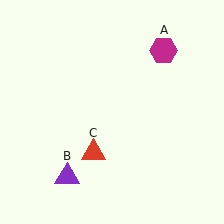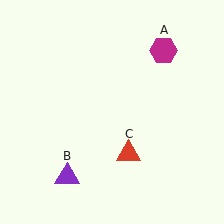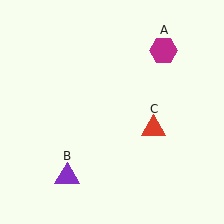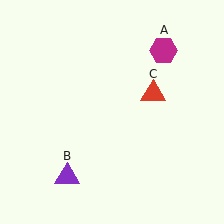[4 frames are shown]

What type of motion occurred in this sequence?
The red triangle (object C) rotated counterclockwise around the center of the scene.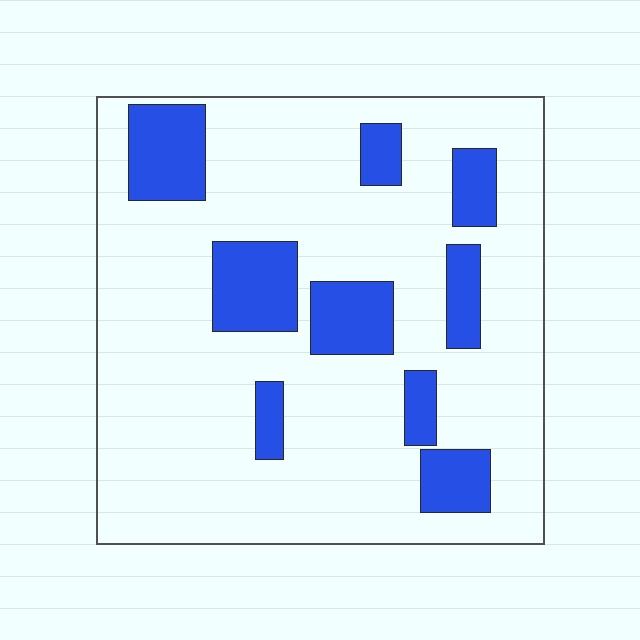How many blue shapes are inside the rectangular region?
9.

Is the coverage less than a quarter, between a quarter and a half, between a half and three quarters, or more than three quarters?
Less than a quarter.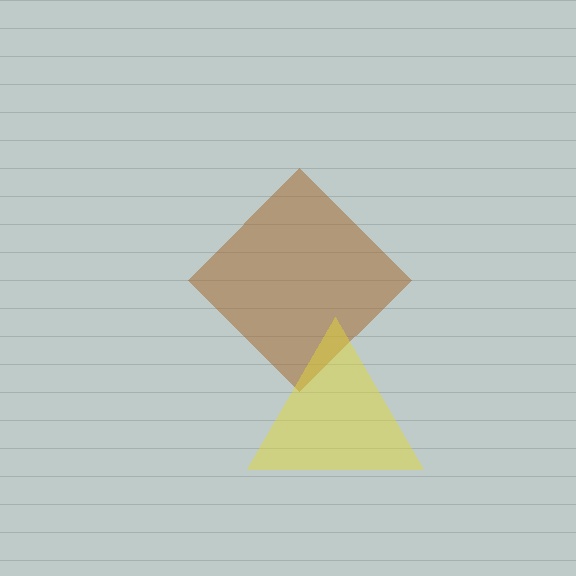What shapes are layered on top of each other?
The layered shapes are: a brown diamond, a yellow triangle.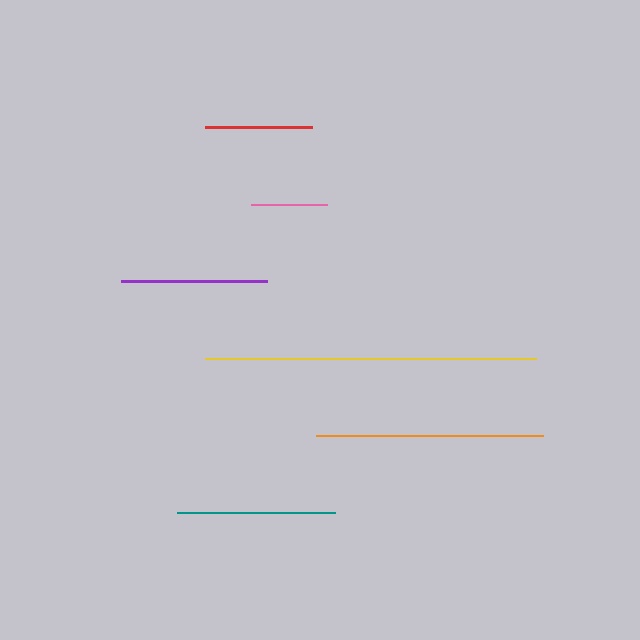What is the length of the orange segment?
The orange segment is approximately 227 pixels long.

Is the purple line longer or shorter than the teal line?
The teal line is longer than the purple line.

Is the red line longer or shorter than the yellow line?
The yellow line is longer than the red line.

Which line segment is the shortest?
The pink line is the shortest at approximately 76 pixels.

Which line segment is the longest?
The yellow line is the longest at approximately 331 pixels.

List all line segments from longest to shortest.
From longest to shortest: yellow, orange, teal, purple, red, pink.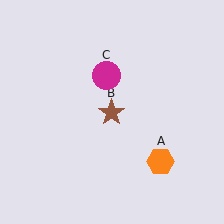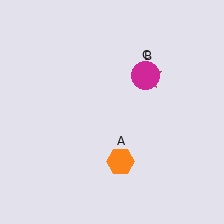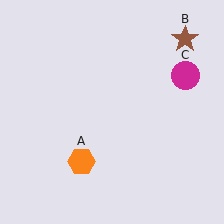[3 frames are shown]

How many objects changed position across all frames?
3 objects changed position: orange hexagon (object A), brown star (object B), magenta circle (object C).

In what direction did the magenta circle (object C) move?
The magenta circle (object C) moved right.